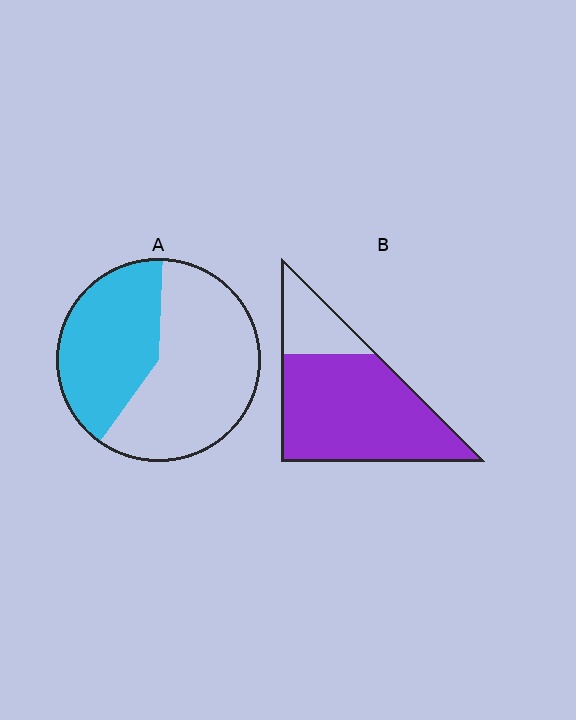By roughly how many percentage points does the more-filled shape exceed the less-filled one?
By roughly 35 percentage points (B over A).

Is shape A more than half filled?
No.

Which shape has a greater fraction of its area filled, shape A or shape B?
Shape B.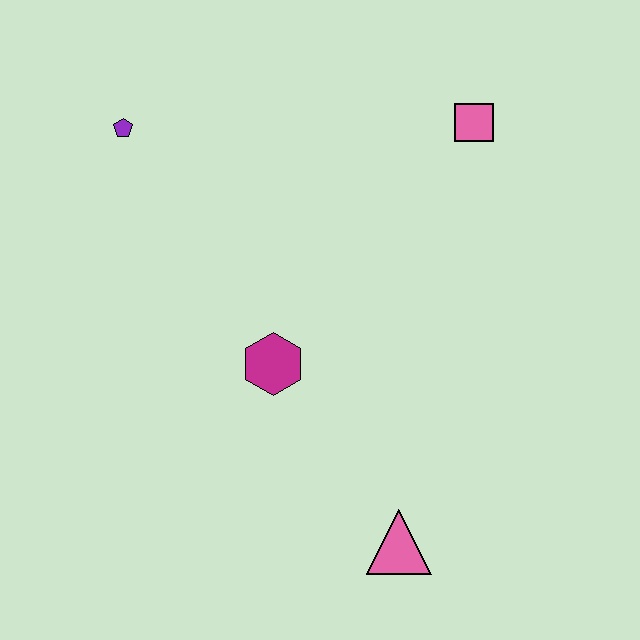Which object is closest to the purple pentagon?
The magenta hexagon is closest to the purple pentagon.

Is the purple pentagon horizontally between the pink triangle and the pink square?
No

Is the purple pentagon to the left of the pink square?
Yes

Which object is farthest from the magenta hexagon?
The pink square is farthest from the magenta hexagon.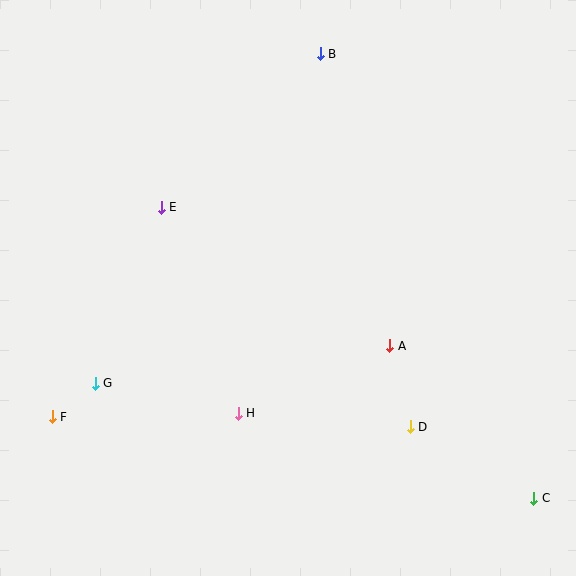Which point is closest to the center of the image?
Point A at (390, 346) is closest to the center.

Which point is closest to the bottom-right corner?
Point C is closest to the bottom-right corner.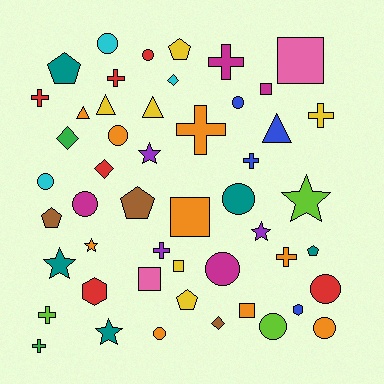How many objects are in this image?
There are 50 objects.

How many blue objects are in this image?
There are 4 blue objects.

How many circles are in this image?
There are 12 circles.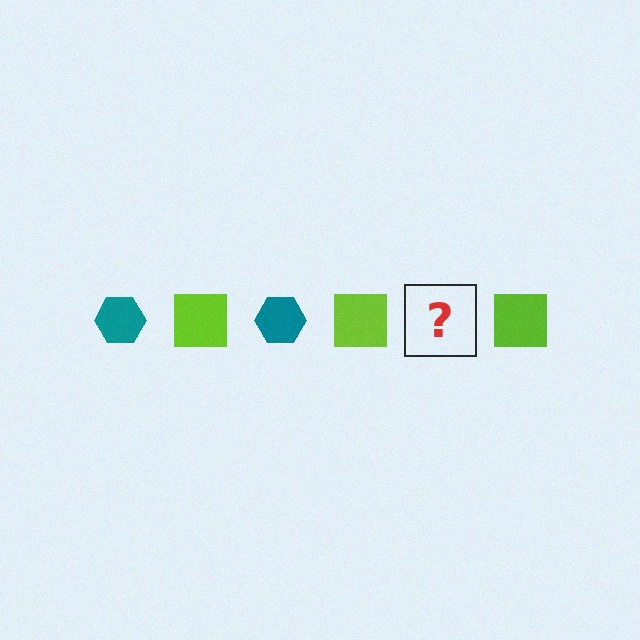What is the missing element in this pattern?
The missing element is a teal hexagon.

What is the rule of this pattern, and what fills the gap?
The rule is that the pattern alternates between teal hexagon and lime square. The gap should be filled with a teal hexagon.